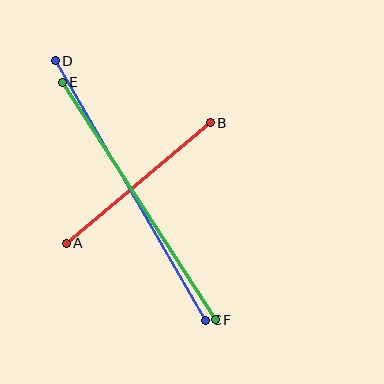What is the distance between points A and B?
The distance is approximately 188 pixels.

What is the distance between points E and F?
The distance is approximately 283 pixels.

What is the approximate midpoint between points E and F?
The midpoint is at approximately (139, 201) pixels.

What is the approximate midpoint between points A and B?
The midpoint is at approximately (138, 183) pixels.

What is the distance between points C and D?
The distance is approximately 300 pixels.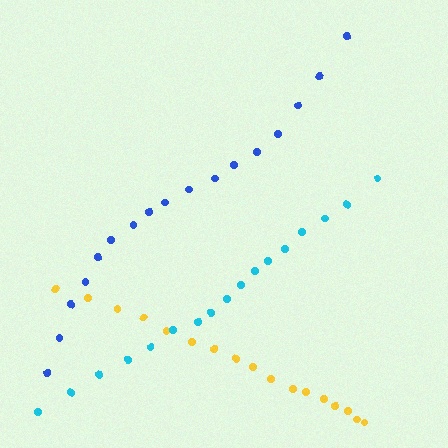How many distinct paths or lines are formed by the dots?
There are 3 distinct paths.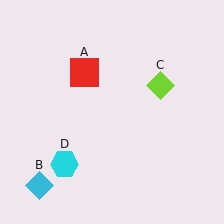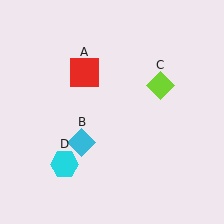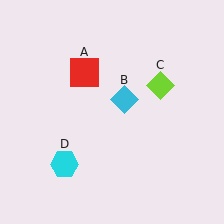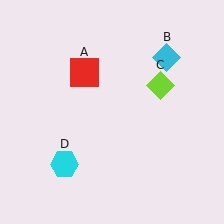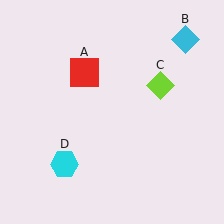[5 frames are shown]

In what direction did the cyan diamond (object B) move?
The cyan diamond (object B) moved up and to the right.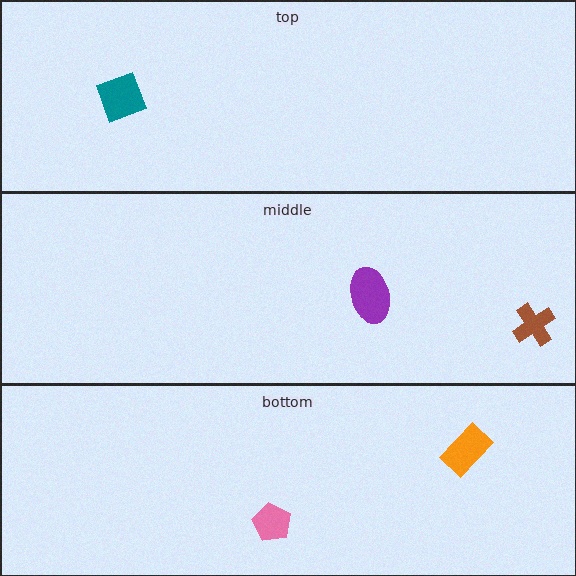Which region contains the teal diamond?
The top region.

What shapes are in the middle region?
The brown cross, the purple ellipse.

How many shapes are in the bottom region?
2.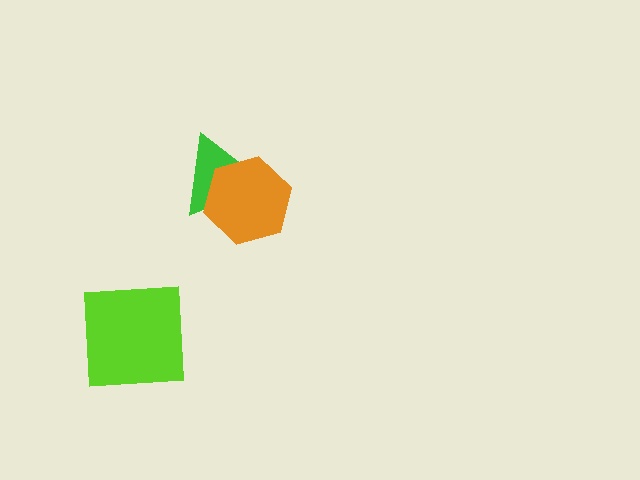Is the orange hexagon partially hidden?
No, no other shape covers it.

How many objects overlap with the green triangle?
1 object overlaps with the green triangle.